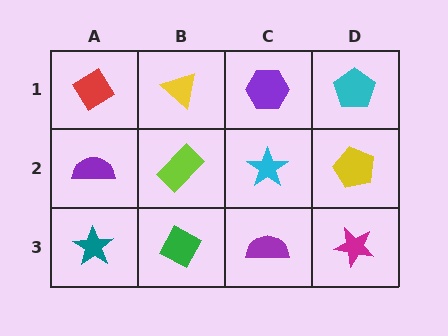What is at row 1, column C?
A purple hexagon.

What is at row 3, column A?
A teal star.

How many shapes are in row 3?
4 shapes.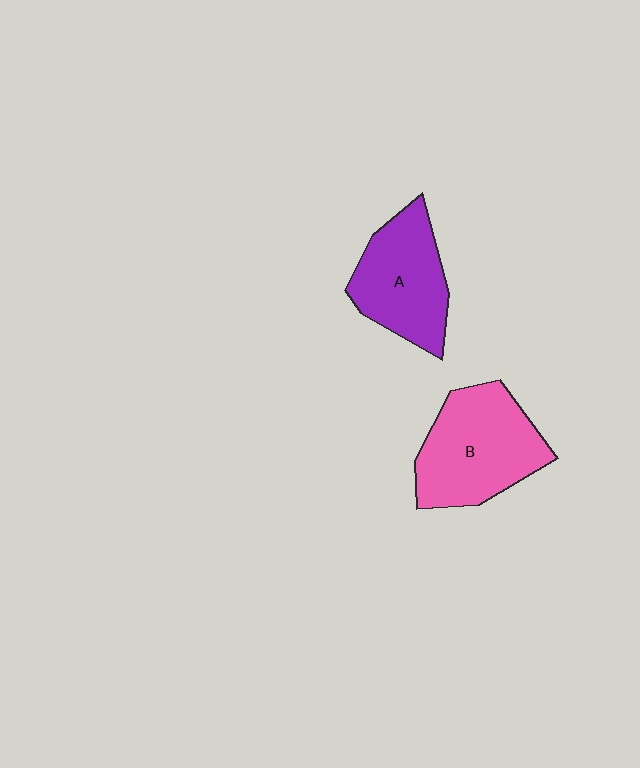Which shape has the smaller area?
Shape A (purple).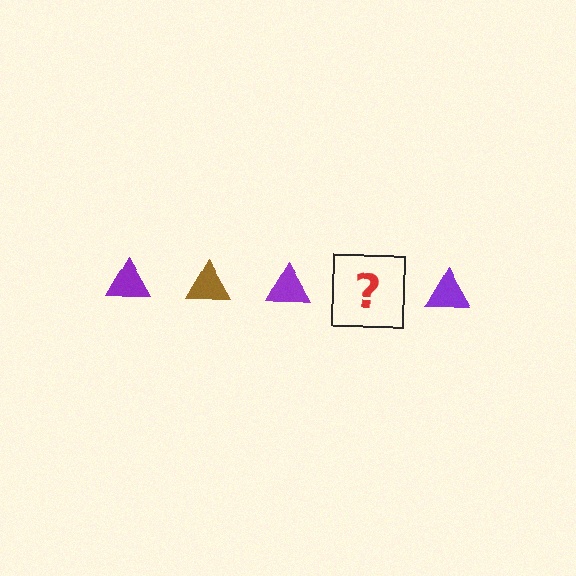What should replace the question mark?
The question mark should be replaced with a brown triangle.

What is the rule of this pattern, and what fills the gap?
The rule is that the pattern cycles through purple, brown triangles. The gap should be filled with a brown triangle.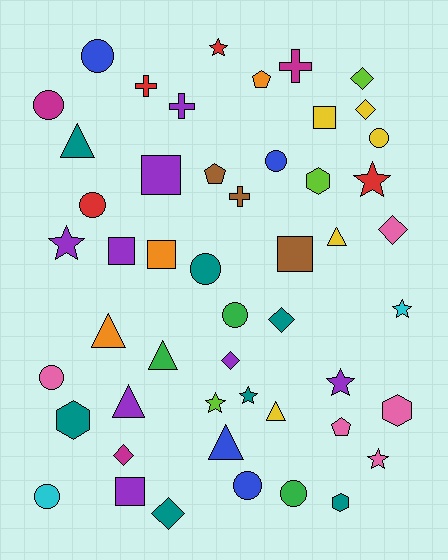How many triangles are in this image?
There are 7 triangles.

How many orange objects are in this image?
There are 3 orange objects.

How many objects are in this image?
There are 50 objects.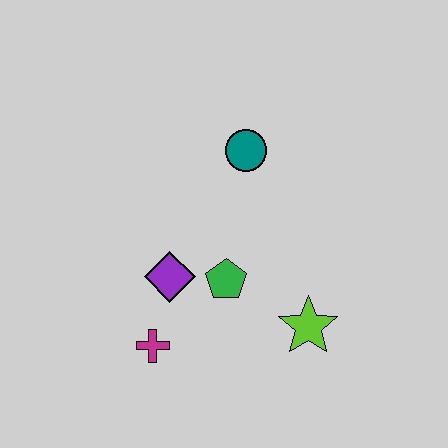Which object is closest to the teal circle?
The green pentagon is closest to the teal circle.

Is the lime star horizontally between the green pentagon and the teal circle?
No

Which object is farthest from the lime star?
The teal circle is farthest from the lime star.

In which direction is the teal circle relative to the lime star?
The teal circle is above the lime star.